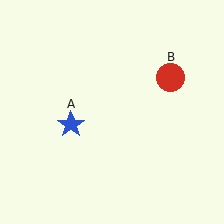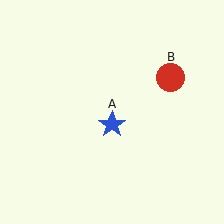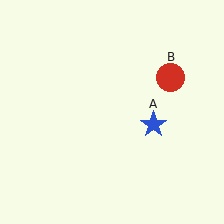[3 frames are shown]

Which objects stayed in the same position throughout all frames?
Red circle (object B) remained stationary.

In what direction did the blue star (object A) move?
The blue star (object A) moved right.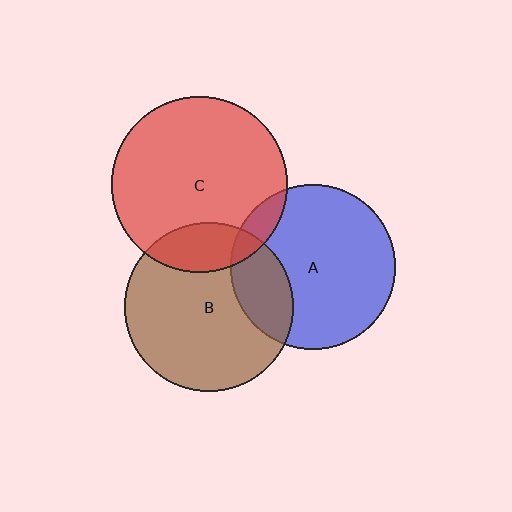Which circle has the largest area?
Circle C (red).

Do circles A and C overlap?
Yes.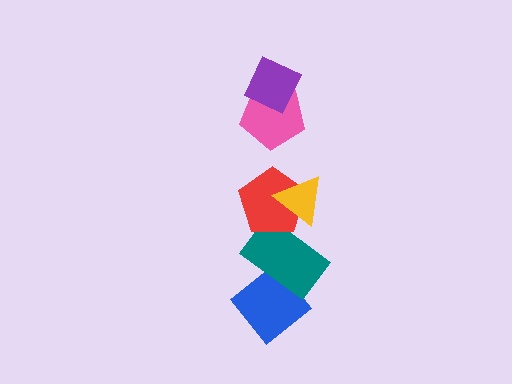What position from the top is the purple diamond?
The purple diamond is 1st from the top.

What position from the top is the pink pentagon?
The pink pentagon is 2nd from the top.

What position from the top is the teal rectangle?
The teal rectangle is 5th from the top.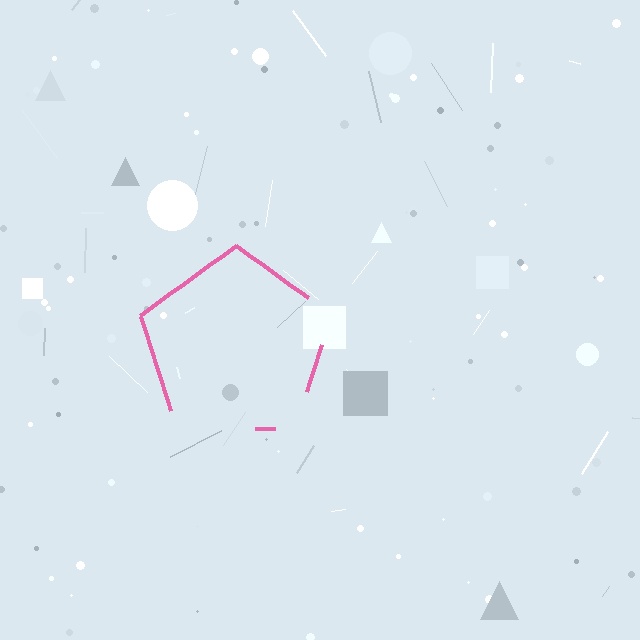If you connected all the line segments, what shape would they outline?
They would outline a pentagon.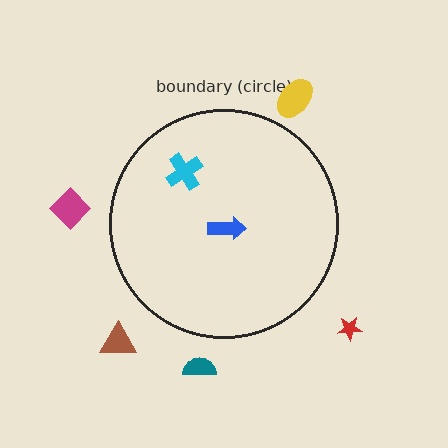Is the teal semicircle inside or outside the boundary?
Outside.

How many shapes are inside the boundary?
2 inside, 5 outside.